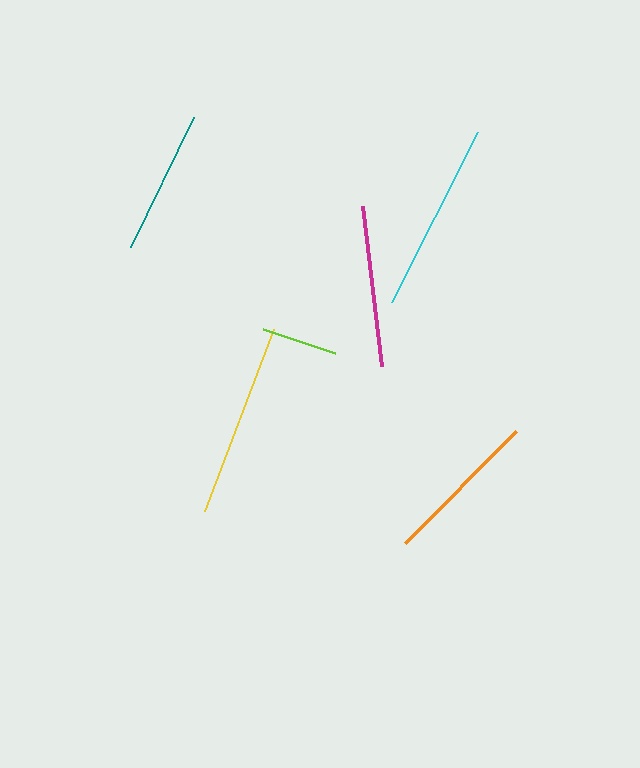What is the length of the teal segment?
The teal segment is approximately 144 pixels long.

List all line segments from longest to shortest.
From longest to shortest: yellow, cyan, magenta, orange, teal, lime.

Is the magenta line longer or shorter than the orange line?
The magenta line is longer than the orange line.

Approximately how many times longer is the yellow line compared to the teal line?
The yellow line is approximately 1.3 times the length of the teal line.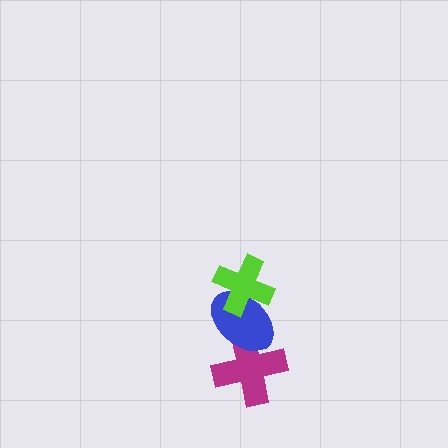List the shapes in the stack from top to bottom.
From top to bottom: the lime cross, the blue ellipse, the magenta cross.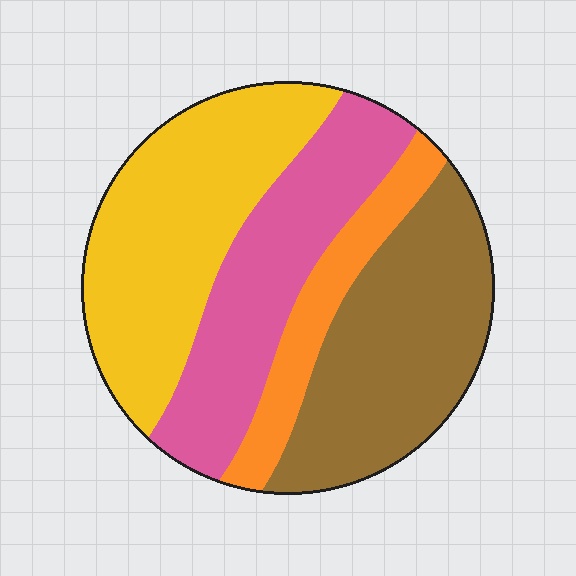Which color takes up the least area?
Orange, at roughly 10%.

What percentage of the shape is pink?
Pink takes up about one quarter (1/4) of the shape.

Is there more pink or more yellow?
Yellow.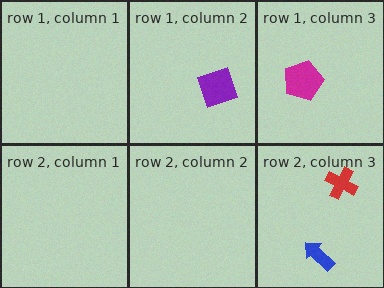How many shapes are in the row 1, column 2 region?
1.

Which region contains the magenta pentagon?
The row 1, column 3 region.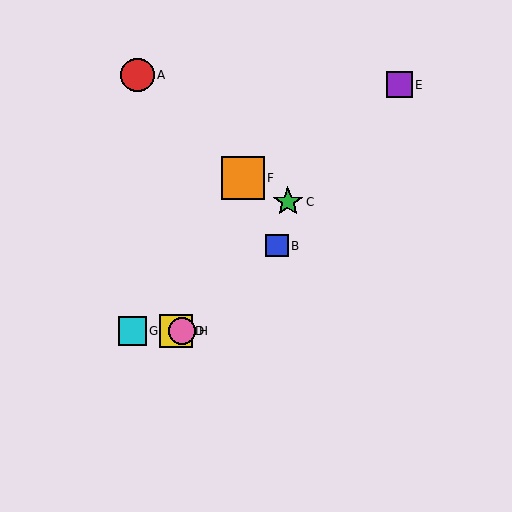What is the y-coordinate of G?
Object G is at y≈331.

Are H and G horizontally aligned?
Yes, both are at y≈331.